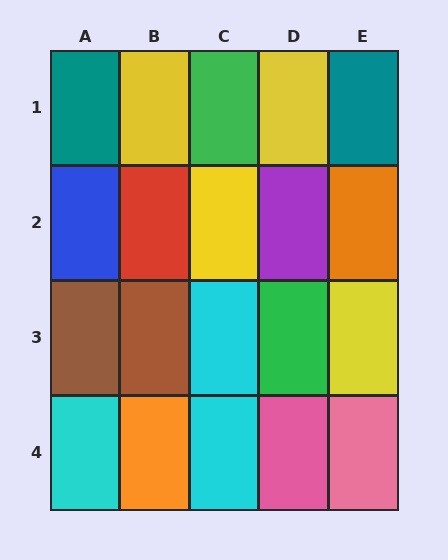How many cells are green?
2 cells are green.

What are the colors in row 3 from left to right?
Brown, brown, cyan, green, yellow.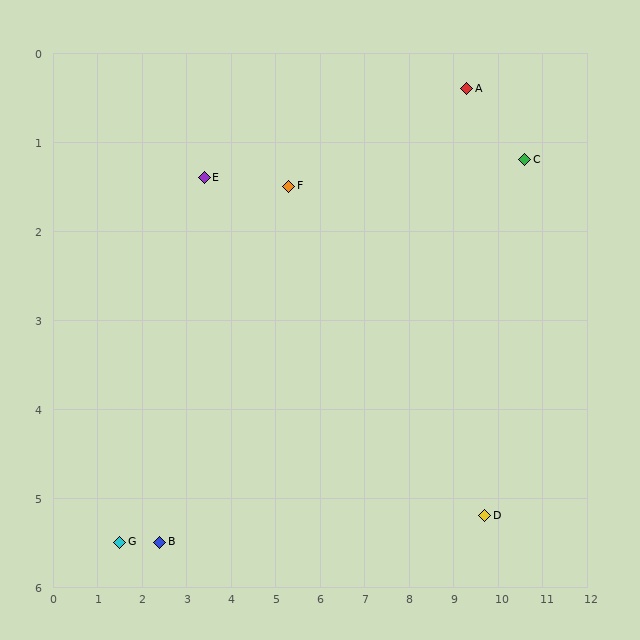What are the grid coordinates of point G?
Point G is at approximately (1.5, 5.5).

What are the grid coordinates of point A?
Point A is at approximately (9.3, 0.4).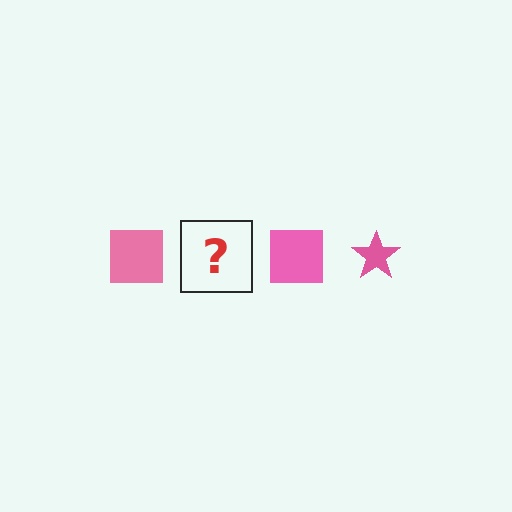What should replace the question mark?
The question mark should be replaced with a pink star.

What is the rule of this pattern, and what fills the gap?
The rule is that the pattern cycles through square, star shapes in pink. The gap should be filled with a pink star.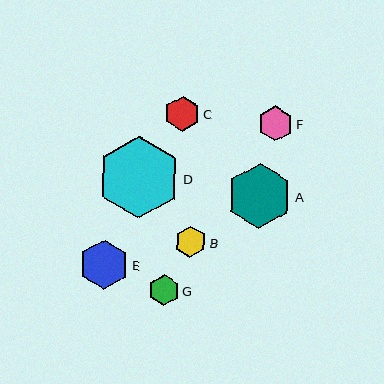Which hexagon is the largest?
Hexagon D is the largest with a size of approximately 82 pixels.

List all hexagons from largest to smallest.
From largest to smallest: D, A, E, F, C, B, G.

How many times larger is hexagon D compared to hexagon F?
Hexagon D is approximately 2.3 times the size of hexagon F.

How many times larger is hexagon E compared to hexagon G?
Hexagon E is approximately 1.6 times the size of hexagon G.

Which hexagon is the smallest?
Hexagon G is the smallest with a size of approximately 31 pixels.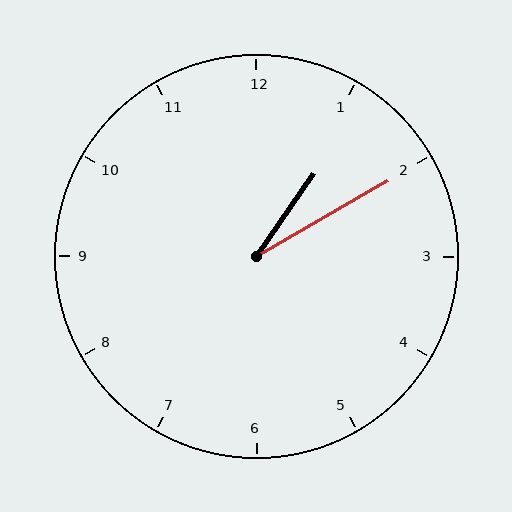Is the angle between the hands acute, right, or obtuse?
It is acute.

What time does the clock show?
1:10.